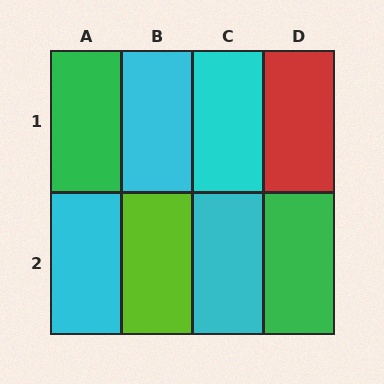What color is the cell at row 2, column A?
Cyan.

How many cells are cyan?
4 cells are cyan.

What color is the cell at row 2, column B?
Lime.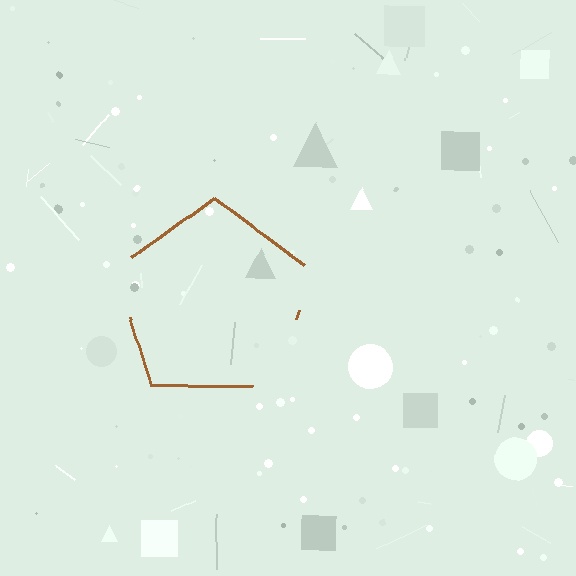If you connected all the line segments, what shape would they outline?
They would outline a pentagon.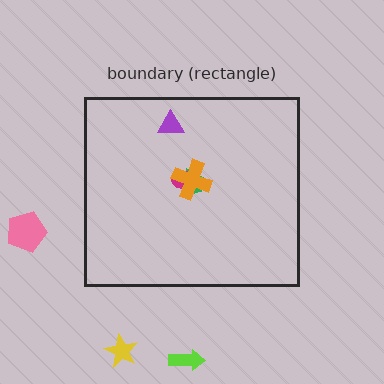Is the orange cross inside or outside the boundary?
Inside.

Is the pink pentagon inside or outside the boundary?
Outside.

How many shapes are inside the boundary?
4 inside, 3 outside.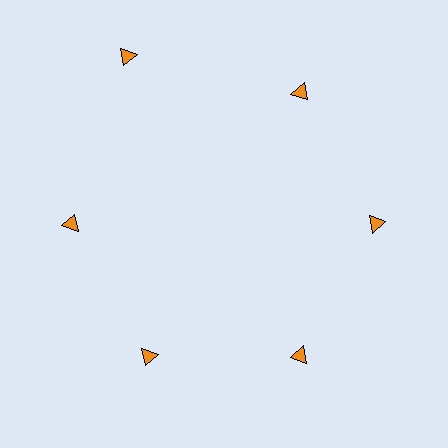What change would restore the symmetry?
The symmetry would be restored by moving it inward, back onto the ring so that all 6 triangles sit at equal angles and equal distance from the center.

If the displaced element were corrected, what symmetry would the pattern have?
It would have 6-fold rotational symmetry — the pattern would map onto itself every 60 degrees.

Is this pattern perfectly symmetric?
No. The 6 orange triangles are arranged in a ring, but one element near the 11 o'clock position is pushed outward from the center, breaking the 6-fold rotational symmetry.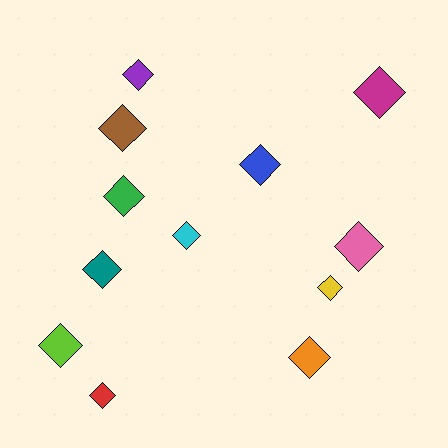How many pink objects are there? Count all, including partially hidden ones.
There is 1 pink object.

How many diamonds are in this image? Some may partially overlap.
There are 12 diamonds.